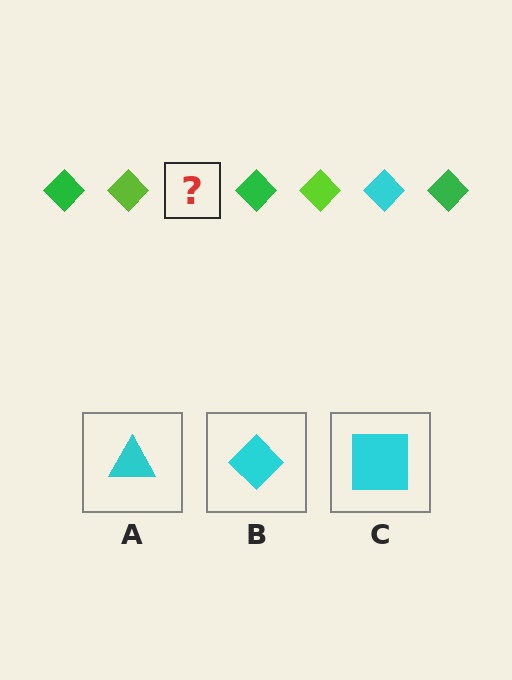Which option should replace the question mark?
Option B.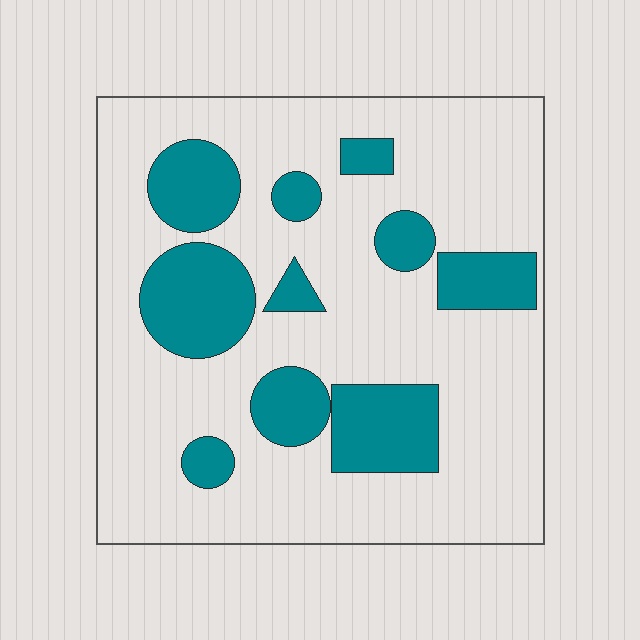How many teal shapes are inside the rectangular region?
10.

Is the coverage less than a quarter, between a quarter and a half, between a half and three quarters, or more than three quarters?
Less than a quarter.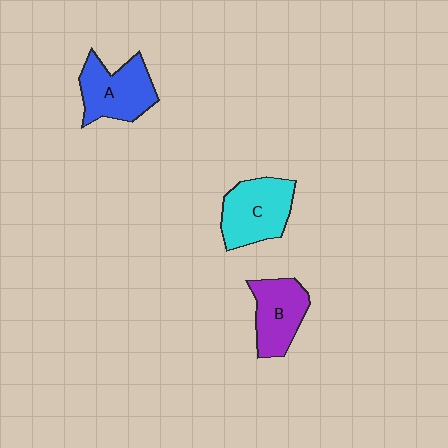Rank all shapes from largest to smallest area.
From largest to smallest: C (cyan), A (blue), B (purple).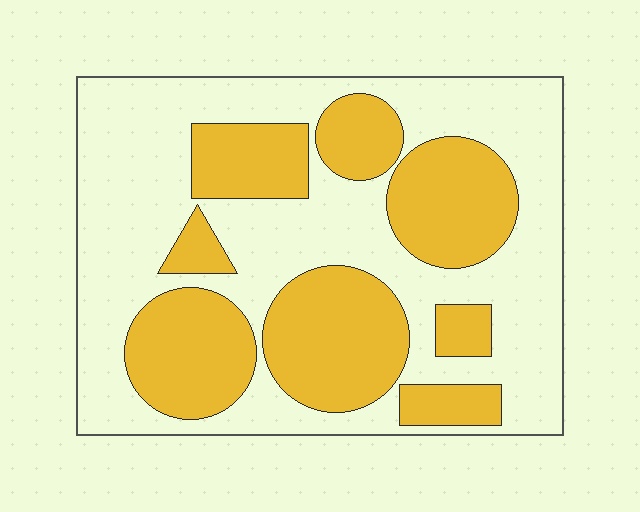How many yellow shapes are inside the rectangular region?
8.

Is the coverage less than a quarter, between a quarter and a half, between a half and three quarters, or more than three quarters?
Between a quarter and a half.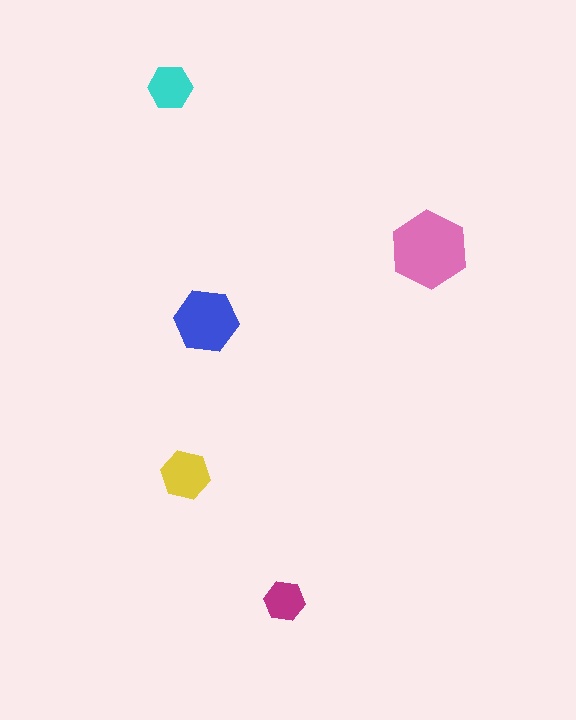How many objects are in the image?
There are 5 objects in the image.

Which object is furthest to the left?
The cyan hexagon is leftmost.